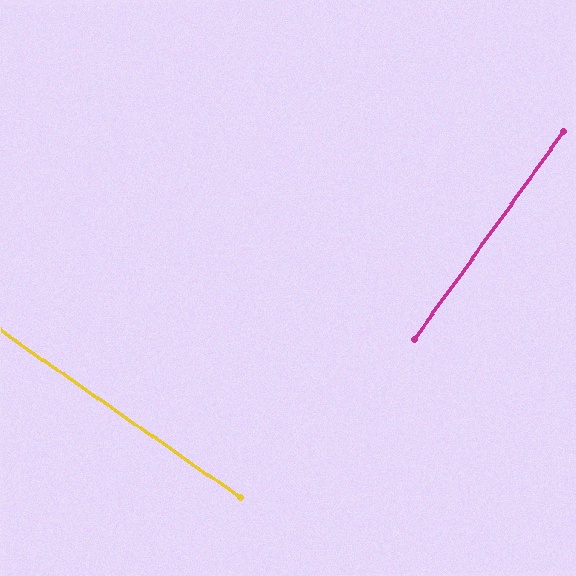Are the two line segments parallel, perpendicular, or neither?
Perpendicular — they meet at approximately 89°.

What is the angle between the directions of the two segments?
Approximately 89 degrees.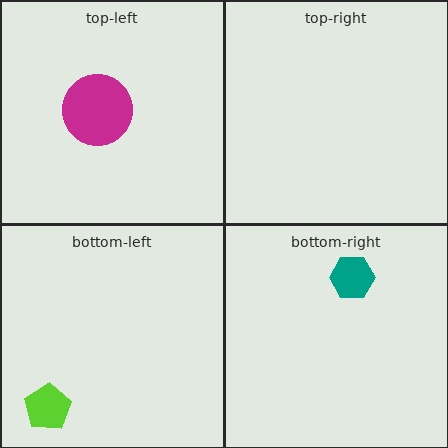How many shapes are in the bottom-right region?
1.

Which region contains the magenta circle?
The top-left region.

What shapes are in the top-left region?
The magenta circle.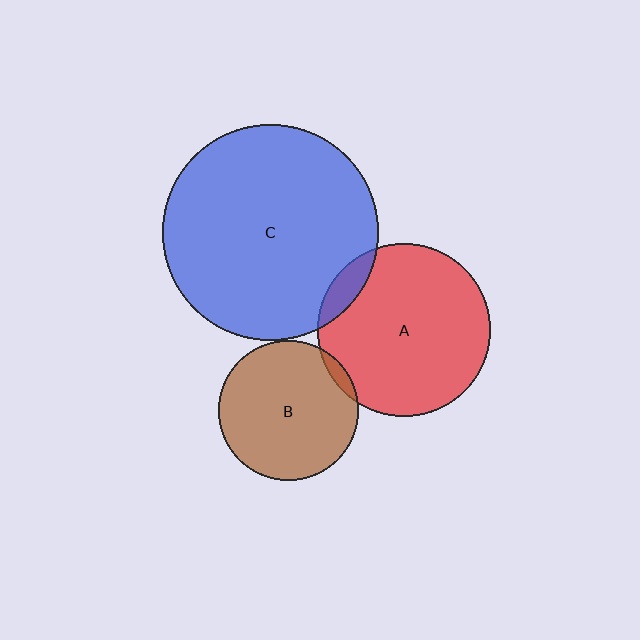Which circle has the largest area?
Circle C (blue).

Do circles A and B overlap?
Yes.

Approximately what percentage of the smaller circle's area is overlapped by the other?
Approximately 5%.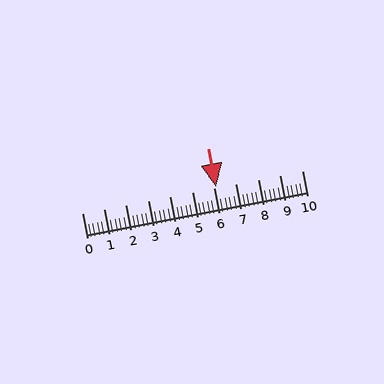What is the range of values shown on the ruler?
The ruler shows values from 0 to 10.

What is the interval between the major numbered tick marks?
The major tick marks are spaced 1 units apart.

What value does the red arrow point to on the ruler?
The red arrow points to approximately 6.1.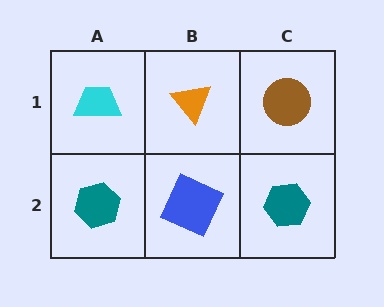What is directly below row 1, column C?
A teal hexagon.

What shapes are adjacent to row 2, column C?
A brown circle (row 1, column C), a blue square (row 2, column B).